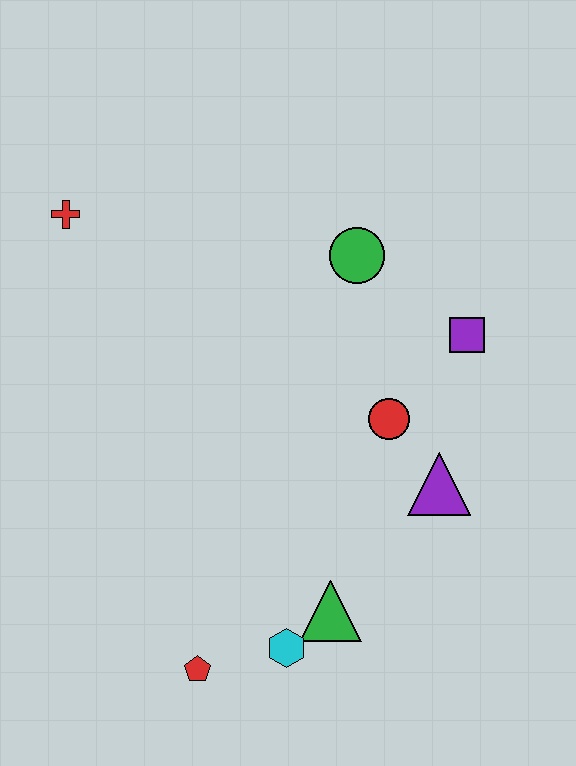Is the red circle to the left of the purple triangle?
Yes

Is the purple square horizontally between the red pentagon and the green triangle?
No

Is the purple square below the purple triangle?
No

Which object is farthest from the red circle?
The red cross is farthest from the red circle.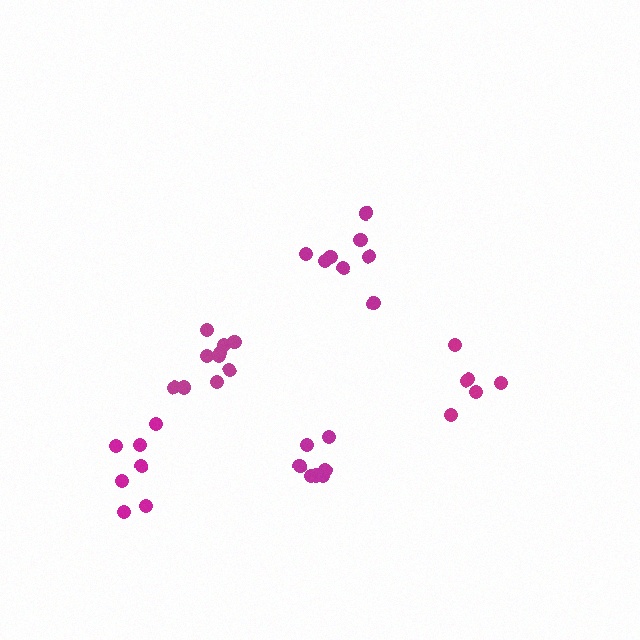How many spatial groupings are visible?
There are 5 spatial groupings.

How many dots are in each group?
Group 1: 8 dots, Group 2: 6 dots, Group 3: 7 dots, Group 4: 8 dots, Group 5: 10 dots (39 total).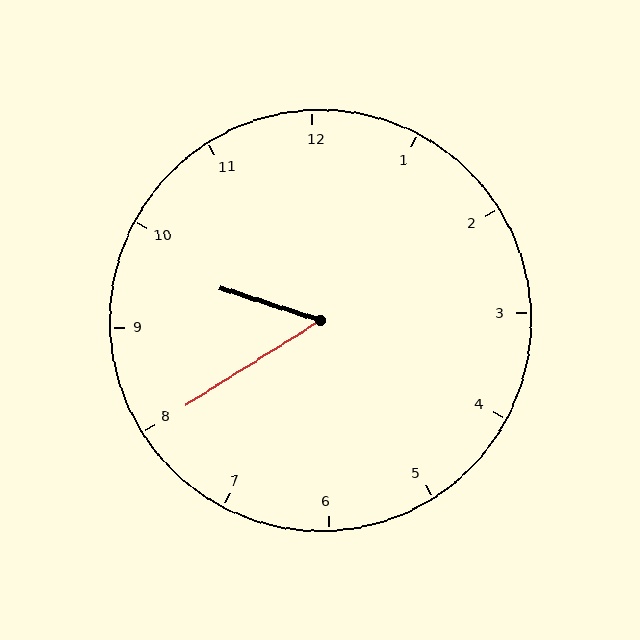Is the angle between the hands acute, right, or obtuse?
It is acute.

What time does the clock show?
9:40.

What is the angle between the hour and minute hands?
Approximately 50 degrees.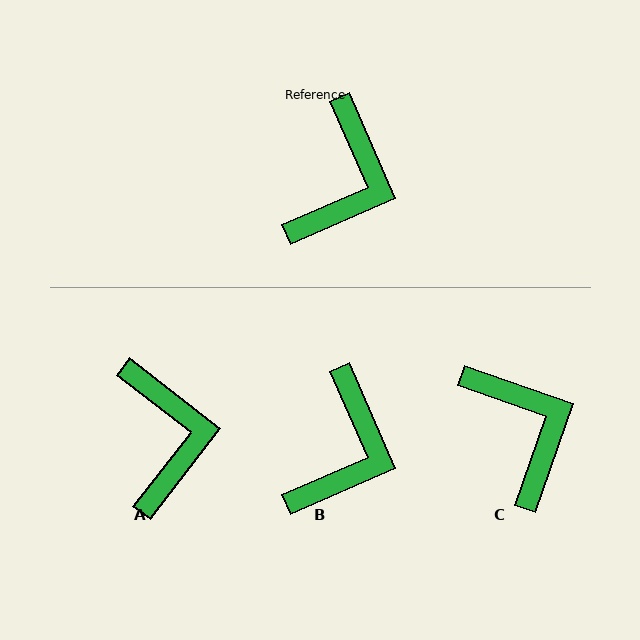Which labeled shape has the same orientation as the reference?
B.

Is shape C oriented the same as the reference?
No, it is off by about 47 degrees.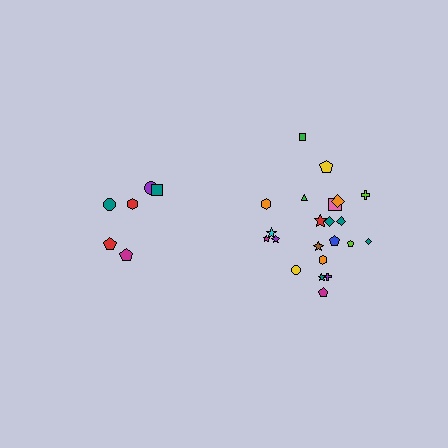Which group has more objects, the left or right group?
The right group.